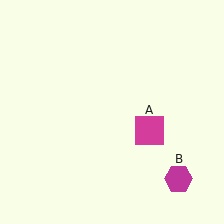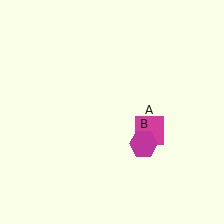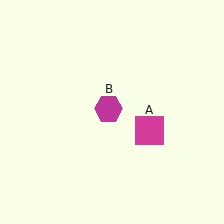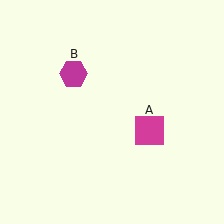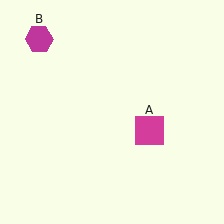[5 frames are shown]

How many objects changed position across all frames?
1 object changed position: magenta hexagon (object B).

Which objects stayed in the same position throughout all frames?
Magenta square (object A) remained stationary.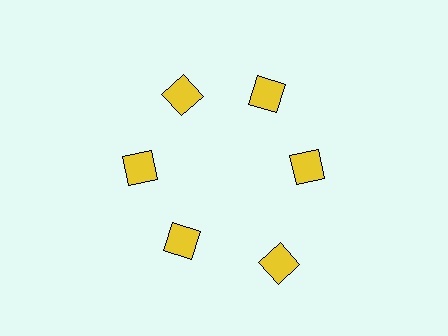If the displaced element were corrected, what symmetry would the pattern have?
It would have 6-fold rotational symmetry — the pattern would map onto itself every 60 degrees.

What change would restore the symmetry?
The symmetry would be restored by moving it inward, back onto the ring so that all 6 squares sit at equal angles and equal distance from the center.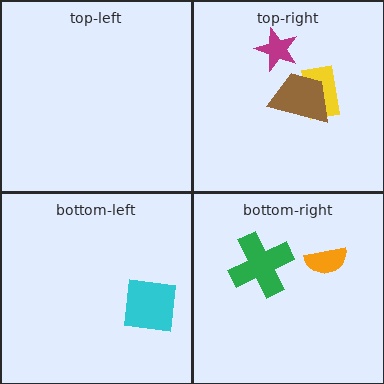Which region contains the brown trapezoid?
The top-right region.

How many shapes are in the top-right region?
3.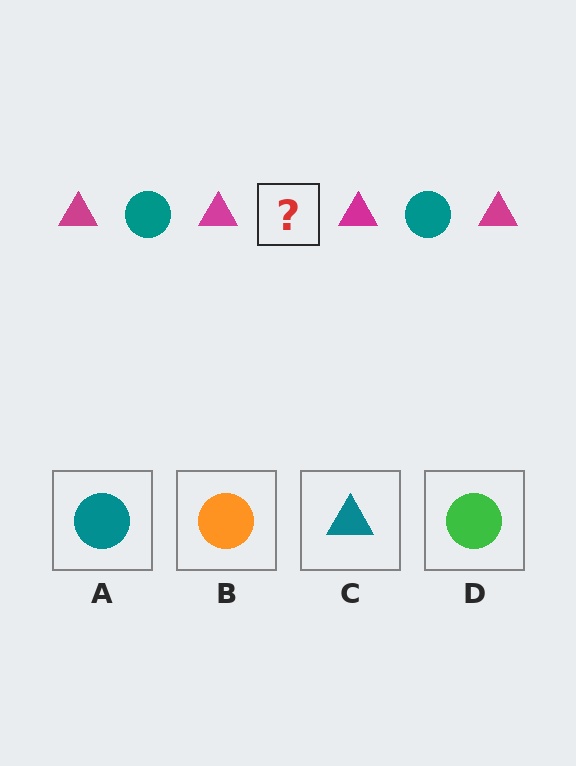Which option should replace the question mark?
Option A.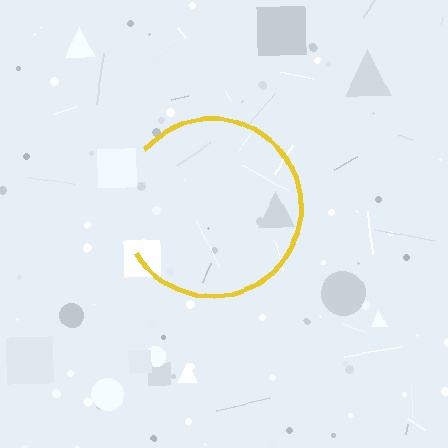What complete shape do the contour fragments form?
The contour fragments form a circle.